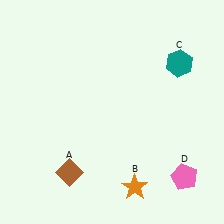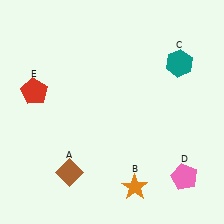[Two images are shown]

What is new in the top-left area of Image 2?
A red pentagon (E) was added in the top-left area of Image 2.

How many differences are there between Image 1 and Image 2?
There is 1 difference between the two images.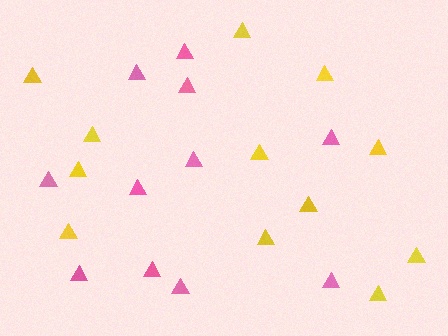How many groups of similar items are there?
There are 2 groups: one group of pink triangles (11) and one group of yellow triangles (12).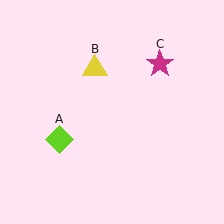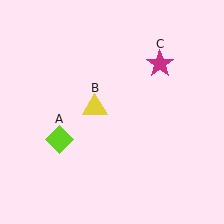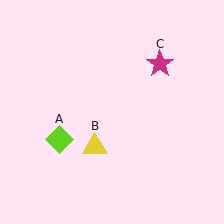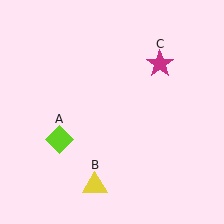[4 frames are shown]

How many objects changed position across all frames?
1 object changed position: yellow triangle (object B).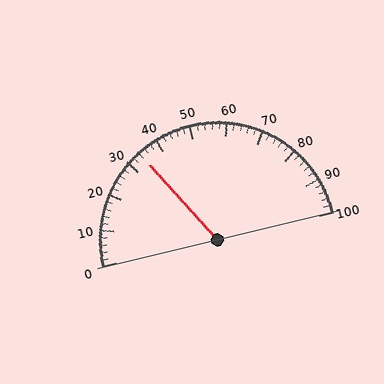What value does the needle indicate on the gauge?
The needle indicates approximately 34.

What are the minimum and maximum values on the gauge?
The gauge ranges from 0 to 100.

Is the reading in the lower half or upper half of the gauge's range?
The reading is in the lower half of the range (0 to 100).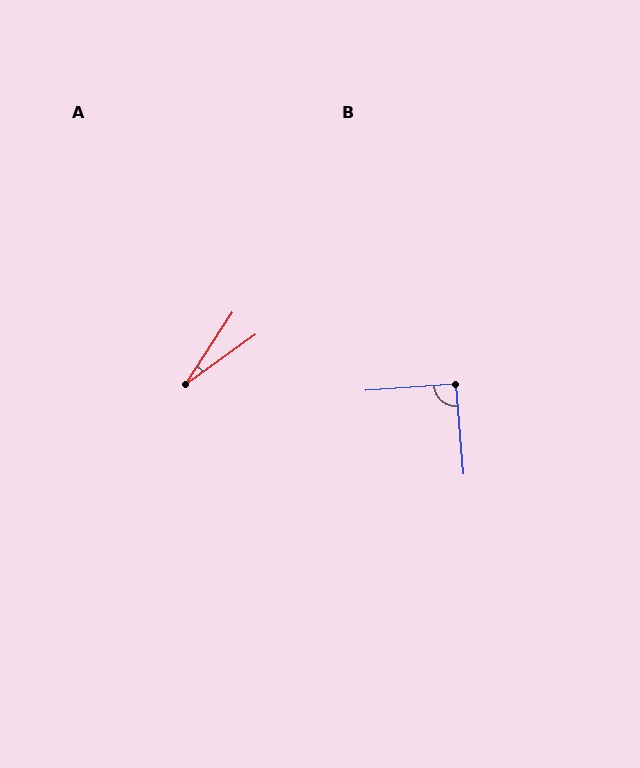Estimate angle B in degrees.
Approximately 91 degrees.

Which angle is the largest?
B, at approximately 91 degrees.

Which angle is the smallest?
A, at approximately 21 degrees.